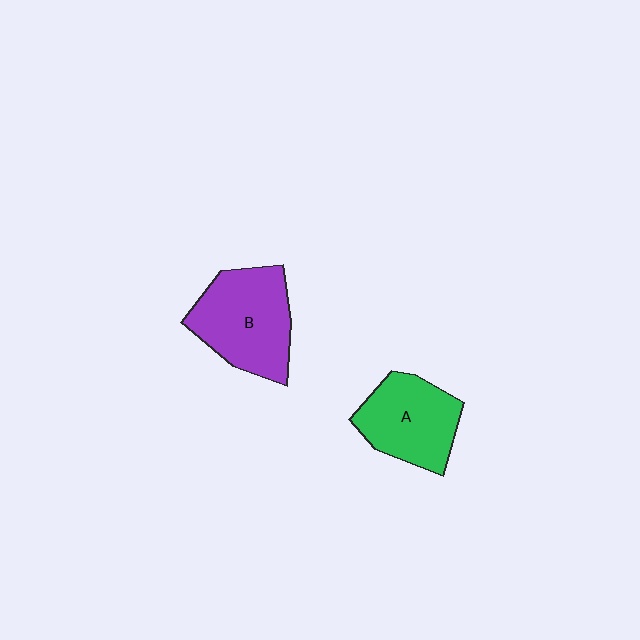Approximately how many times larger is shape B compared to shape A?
Approximately 1.2 times.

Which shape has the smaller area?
Shape A (green).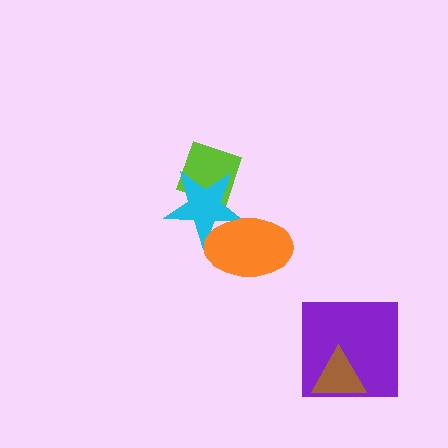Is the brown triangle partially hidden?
No, no other shape covers it.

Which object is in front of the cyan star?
The orange ellipse is in front of the cyan star.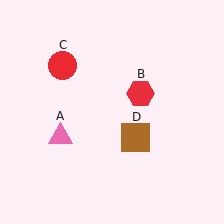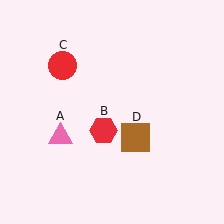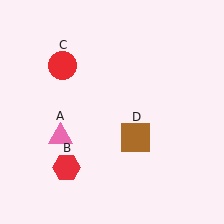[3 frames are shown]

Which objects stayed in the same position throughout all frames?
Pink triangle (object A) and red circle (object C) and brown square (object D) remained stationary.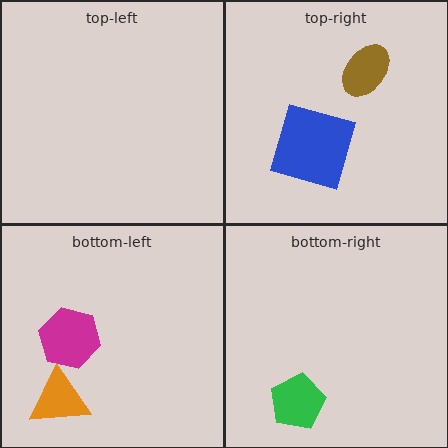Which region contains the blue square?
The top-right region.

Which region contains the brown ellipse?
The top-right region.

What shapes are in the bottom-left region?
The magenta hexagon, the orange triangle.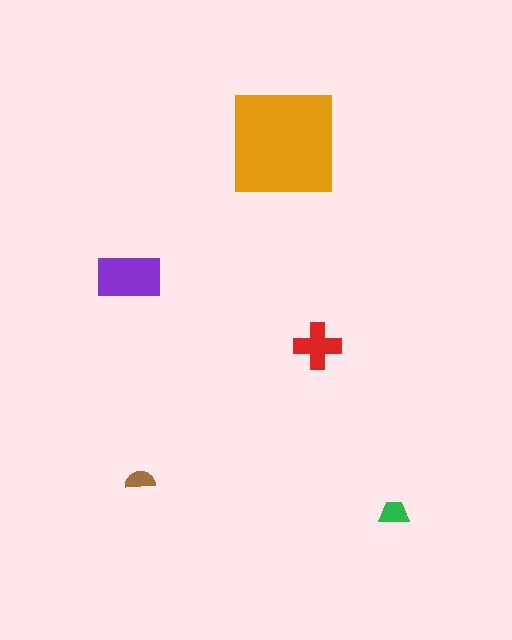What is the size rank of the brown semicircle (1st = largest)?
5th.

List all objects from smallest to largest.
The brown semicircle, the green trapezoid, the red cross, the purple rectangle, the orange square.